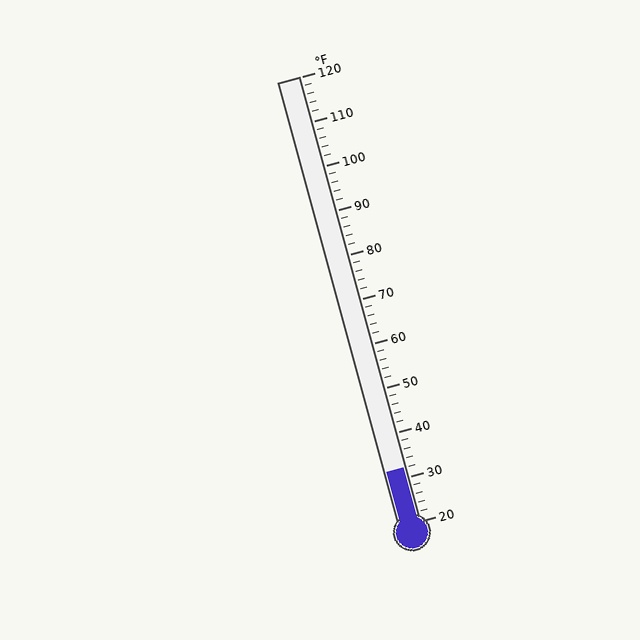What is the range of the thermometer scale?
The thermometer scale ranges from 20°F to 120°F.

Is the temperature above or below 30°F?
The temperature is above 30°F.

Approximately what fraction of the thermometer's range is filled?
The thermometer is filled to approximately 10% of its range.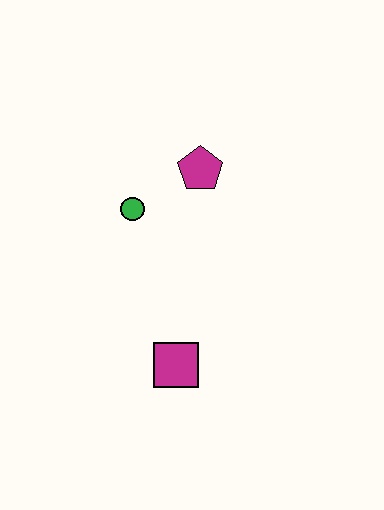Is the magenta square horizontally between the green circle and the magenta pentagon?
Yes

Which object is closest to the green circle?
The magenta pentagon is closest to the green circle.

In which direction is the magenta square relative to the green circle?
The magenta square is below the green circle.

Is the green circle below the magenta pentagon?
Yes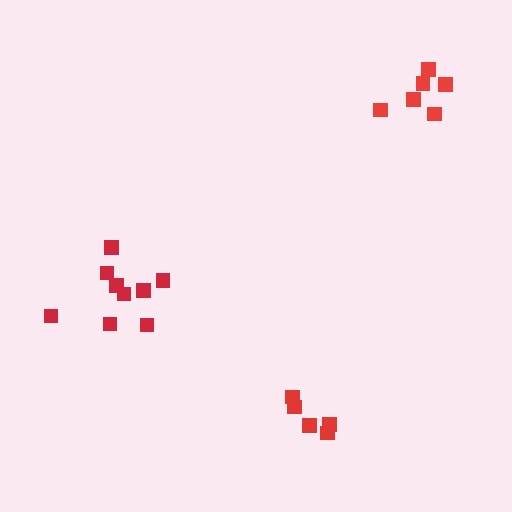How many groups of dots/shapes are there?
There are 3 groups.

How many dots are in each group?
Group 1: 6 dots, Group 2: 9 dots, Group 3: 5 dots (20 total).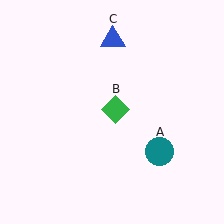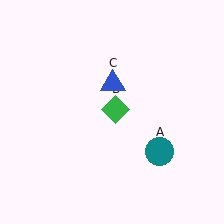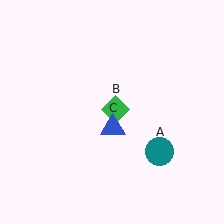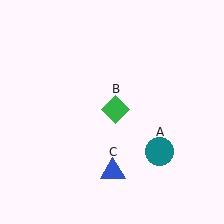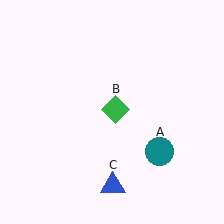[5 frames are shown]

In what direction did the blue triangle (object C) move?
The blue triangle (object C) moved down.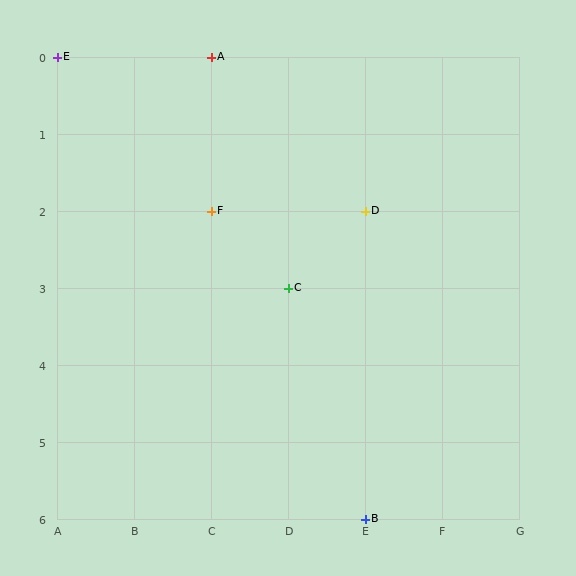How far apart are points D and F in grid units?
Points D and F are 2 columns apart.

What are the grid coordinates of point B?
Point B is at grid coordinates (E, 6).